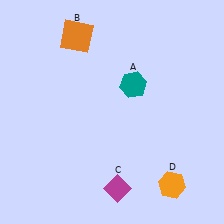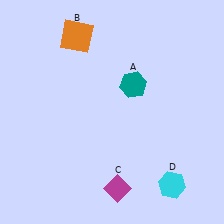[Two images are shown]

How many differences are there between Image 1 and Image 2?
There is 1 difference between the two images.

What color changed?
The hexagon (D) changed from orange in Image 1 to cyan in Image 2.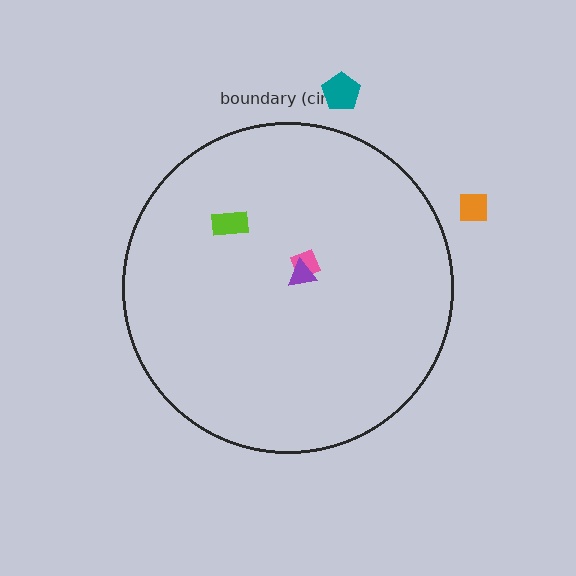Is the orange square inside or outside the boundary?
Outside.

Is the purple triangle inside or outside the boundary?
Inside.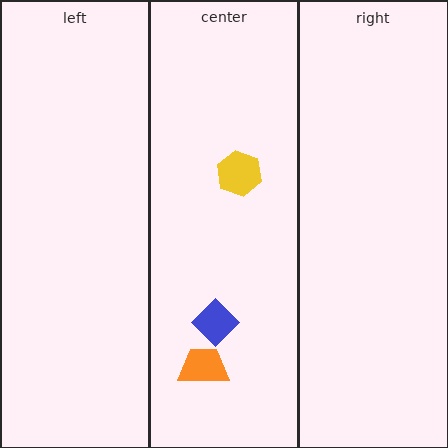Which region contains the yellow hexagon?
The center region.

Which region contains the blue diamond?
The center region.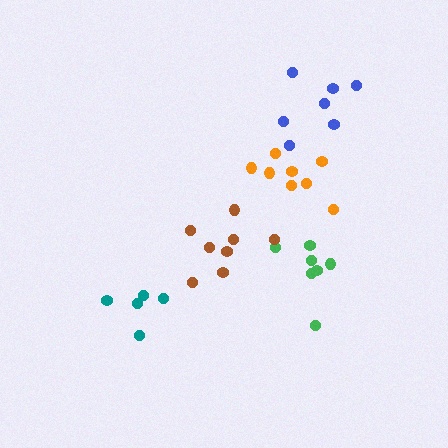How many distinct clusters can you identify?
There are 5 distinct clusters.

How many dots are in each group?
Group 1: 7 dots, Group 2: 7 dots, Group 3: 5 dots, Group 4: 8 dots, Group 5: 8 dots (35 total).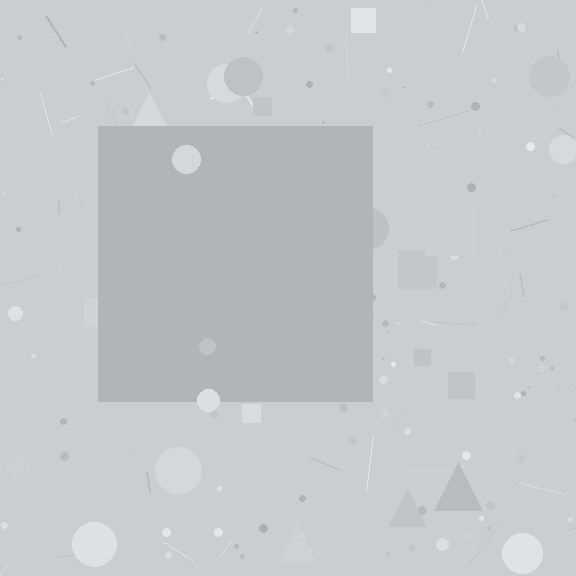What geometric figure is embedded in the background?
A square is embedded in the background.